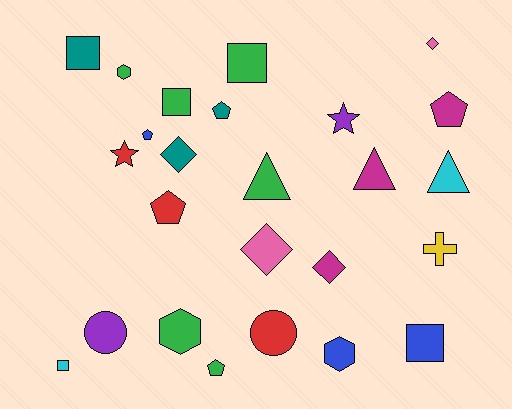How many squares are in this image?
There are 5 squares.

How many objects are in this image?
There are 25 objects.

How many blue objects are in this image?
There are 3 blue objects.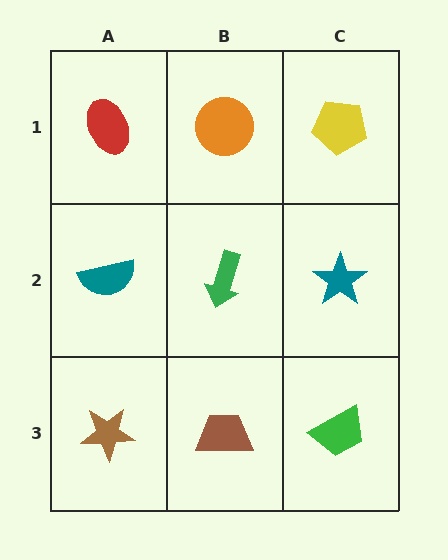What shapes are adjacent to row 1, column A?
A teal semicircle (row 2, column A), an orange circle (row 1, column B).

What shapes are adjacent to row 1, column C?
A teal star (row 2, column C), an orange circle (row 1, column B).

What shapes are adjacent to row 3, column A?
A teal semicircle (row 2, column A), a brown trapezoid (row 3, column B).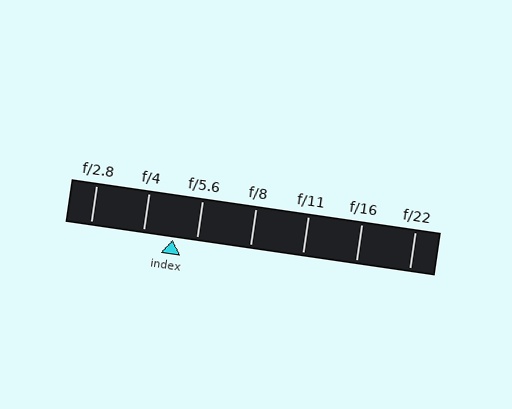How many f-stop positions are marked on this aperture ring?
There are 7 f-stop positions marked.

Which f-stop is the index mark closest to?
The index mark is closest to f/5.6.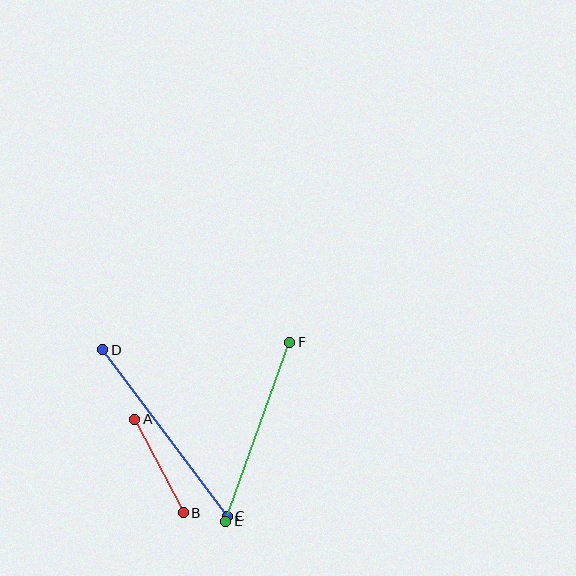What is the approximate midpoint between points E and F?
The midpoint is at approximately (258, 432) pixels.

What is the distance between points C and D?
The distance is approximately 208 pixels.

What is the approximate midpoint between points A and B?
The midpoint is at approximately (159, 466) pixels.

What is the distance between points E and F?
The distance is approximately 190 pixels.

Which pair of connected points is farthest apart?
Points C and D are farthest apart.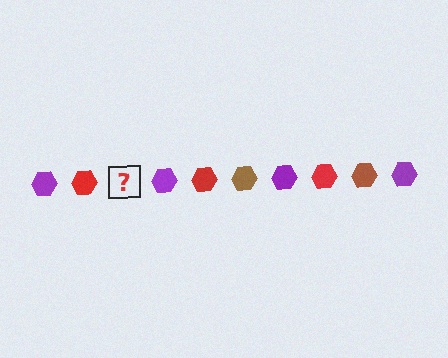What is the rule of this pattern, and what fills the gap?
The rule is that the pattern cycles through purple, red, brown hexagons. The gap should be filled with a brown hexagon.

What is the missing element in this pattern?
The missing element is a brown hexagon.